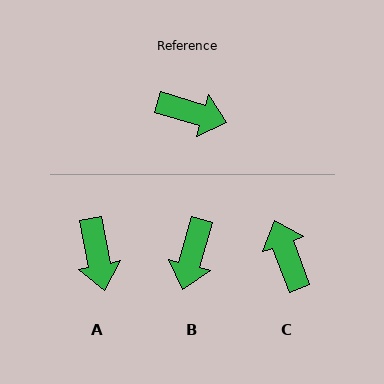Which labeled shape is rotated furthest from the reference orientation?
C, about 127 degrees away.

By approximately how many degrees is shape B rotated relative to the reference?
Approximately 89 degrees clockwise.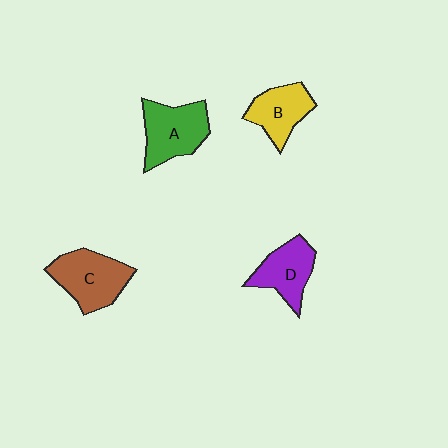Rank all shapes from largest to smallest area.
From largest to smallest: C (brown), A (green), D (purple), B (yellow).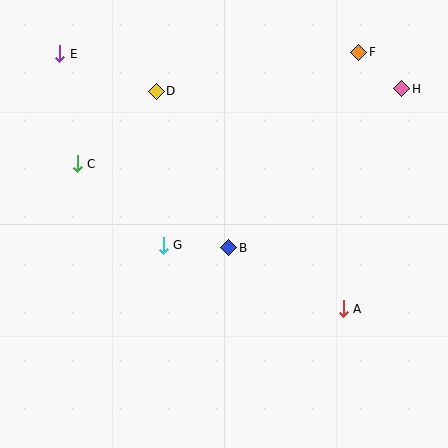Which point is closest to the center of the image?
Point B at (229, 248) is closest to the center.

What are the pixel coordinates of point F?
Point F is at (359, 52).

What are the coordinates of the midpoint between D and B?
The midpoint between D and B is at (192, 169).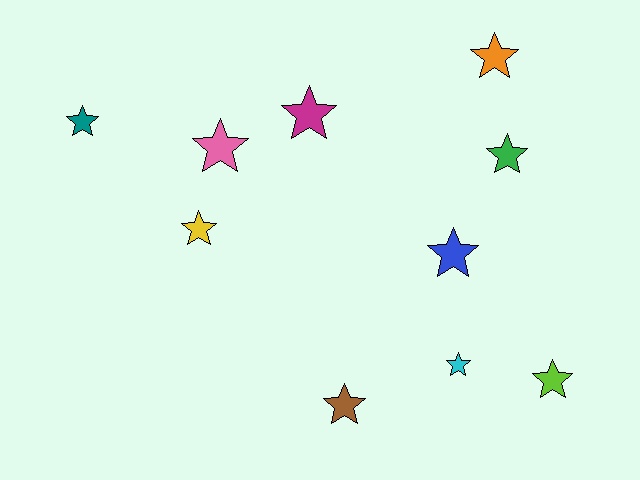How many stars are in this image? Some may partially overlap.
There are 10 stars.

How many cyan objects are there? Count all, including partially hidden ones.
There is 1 cyan object.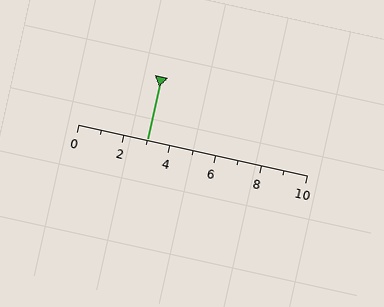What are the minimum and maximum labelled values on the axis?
The axis runs from 0 to 10.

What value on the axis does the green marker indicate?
The marker indicates approximately 3.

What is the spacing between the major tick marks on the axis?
The major ticks are spaced 2 apart.